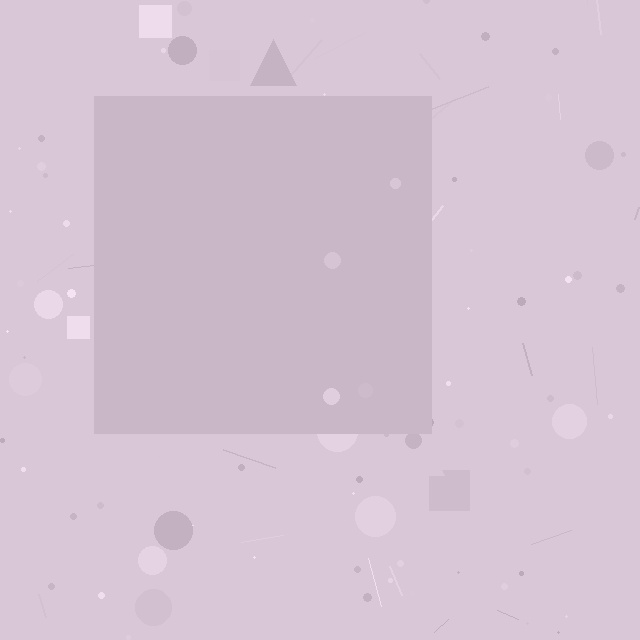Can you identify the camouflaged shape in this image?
The camouflaged shape is a square.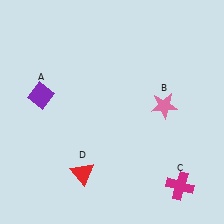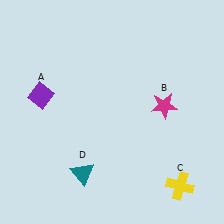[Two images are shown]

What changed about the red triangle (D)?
In Image 1, D is red. In Image 2, it changed to teal.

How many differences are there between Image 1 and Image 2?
There are 3 differences between the two images.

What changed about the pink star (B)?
In Image 1, B is pink. In Image 2, it changed to magenta.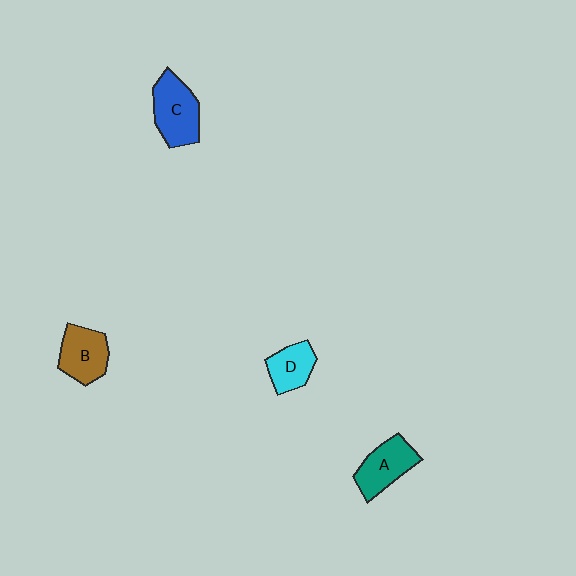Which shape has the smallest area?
Shape D (cyan).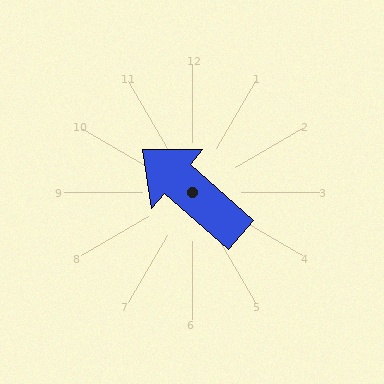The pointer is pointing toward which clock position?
Roughly 10 o'clock.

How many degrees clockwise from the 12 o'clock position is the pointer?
Approximately 311 degrees.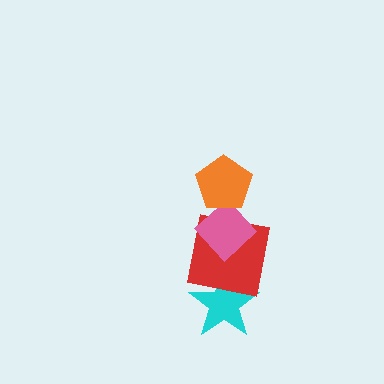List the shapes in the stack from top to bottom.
From top to bottom: the orange pentagon, the pink diamond, the red square, the cyan star.